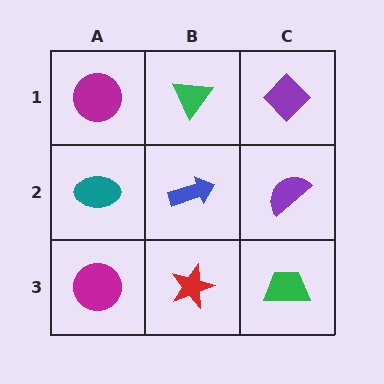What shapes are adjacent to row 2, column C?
A purple diamond (row 1, column C), a green trapezoid (row 3, column C), a blue arrow (row 2, column B).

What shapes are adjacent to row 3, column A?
A teal ellipse (row 2, column A), a red star (row 3, column B).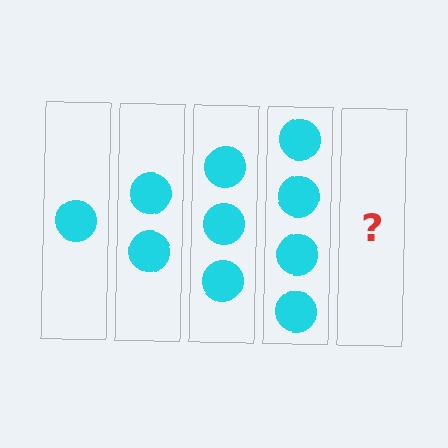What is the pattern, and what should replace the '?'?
The pattern is that each step adds one more circle. The '?' should be 5 circles.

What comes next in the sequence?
The next element should be 5 circles.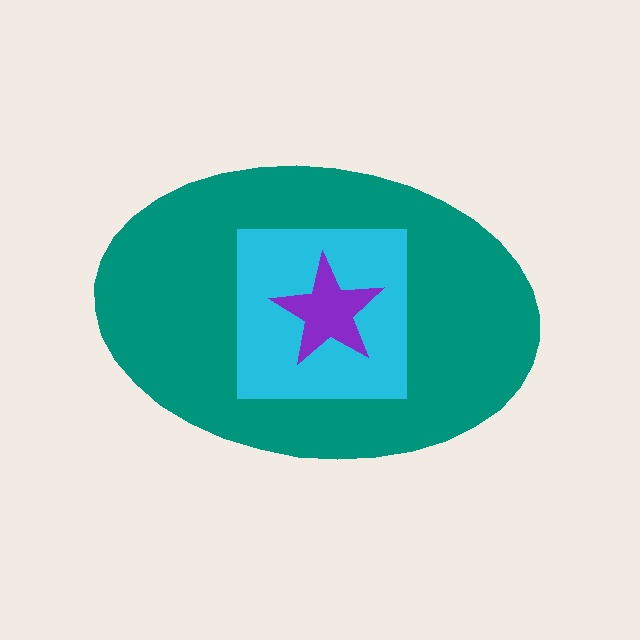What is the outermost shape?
The teal ellipse.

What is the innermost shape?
The purple star.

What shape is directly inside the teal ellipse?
The cyan square.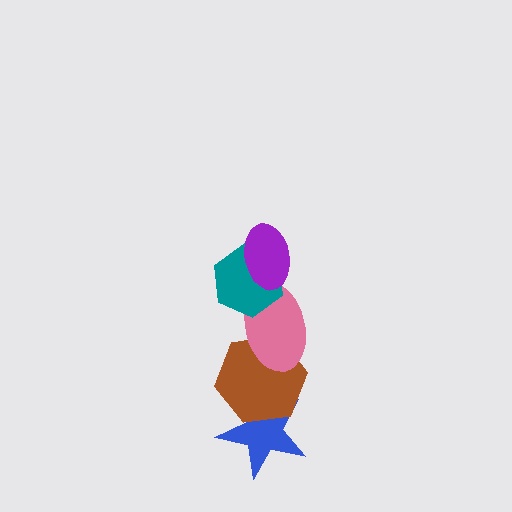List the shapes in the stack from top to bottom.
From top to bottom: the purple ellipse, the teal hexagon, the pink ellipse, the brown hexagon, the blue star.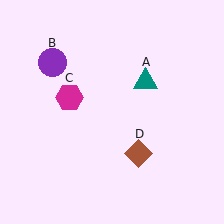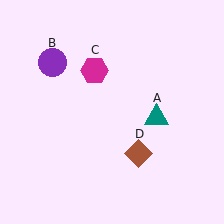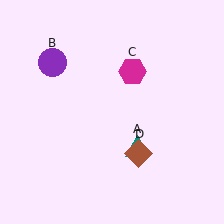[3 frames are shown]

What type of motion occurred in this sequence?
The teal triangle (object A), magenta hexagon (object C) rotated clockwise around the center of the scene.